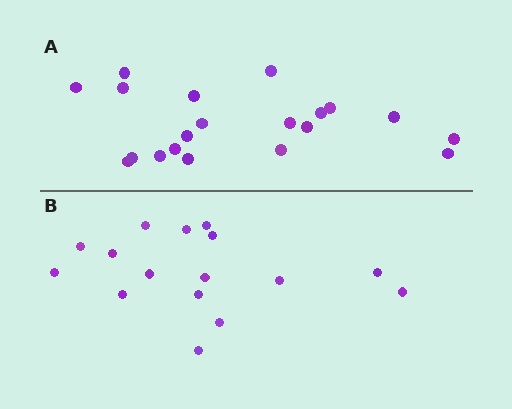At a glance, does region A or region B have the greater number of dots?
Region A (the top region) has more dots.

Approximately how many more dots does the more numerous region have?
Region A has about 4 more dots than region B.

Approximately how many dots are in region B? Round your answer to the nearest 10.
About 20 dots. (The exact count is 16, which rounds to 20.)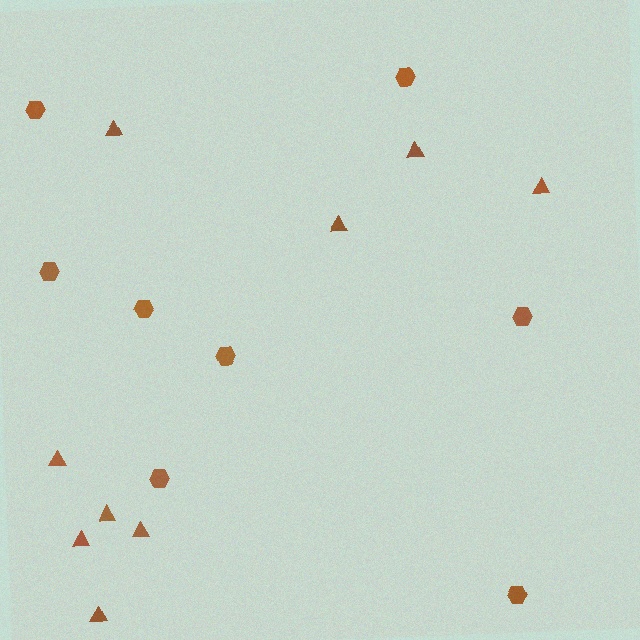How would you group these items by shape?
There are 2 groups: one group of triangles (9) and one group of hexagons (8).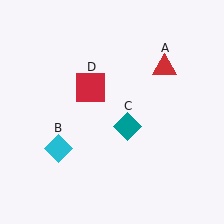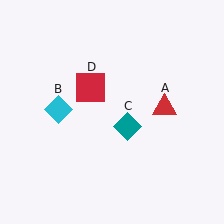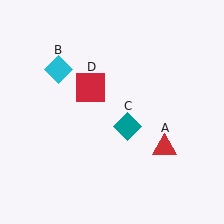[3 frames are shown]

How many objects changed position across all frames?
2 objects changed position: red triangle (object A), cyan diamond (object B).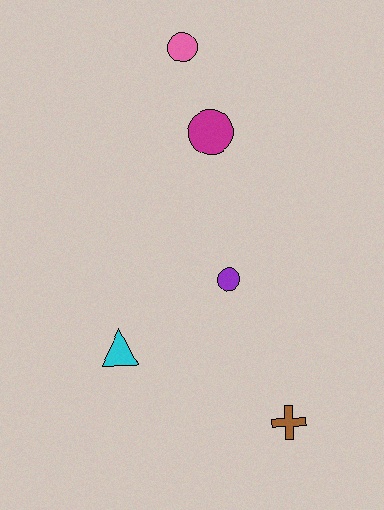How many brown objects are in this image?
There is 1 brown object.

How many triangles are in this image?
There is 1 triangle.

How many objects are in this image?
There are 5 objects.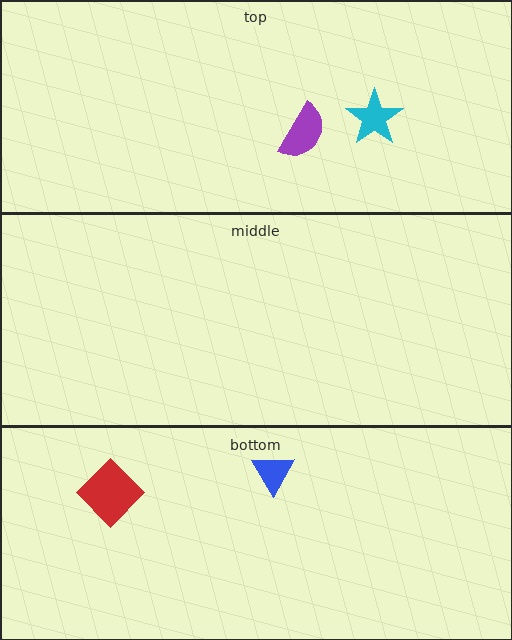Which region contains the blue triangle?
The bottom region.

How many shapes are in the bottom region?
2.